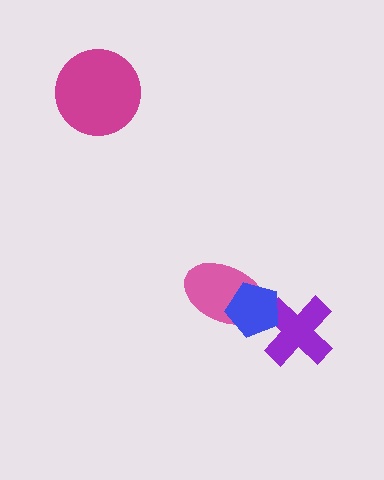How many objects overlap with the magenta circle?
0 objects overlap with the magenta circle.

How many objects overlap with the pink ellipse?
1 object overlaps with the pink ellipse.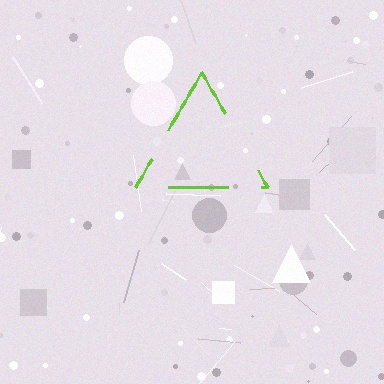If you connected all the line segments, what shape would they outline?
They would outline a triangle.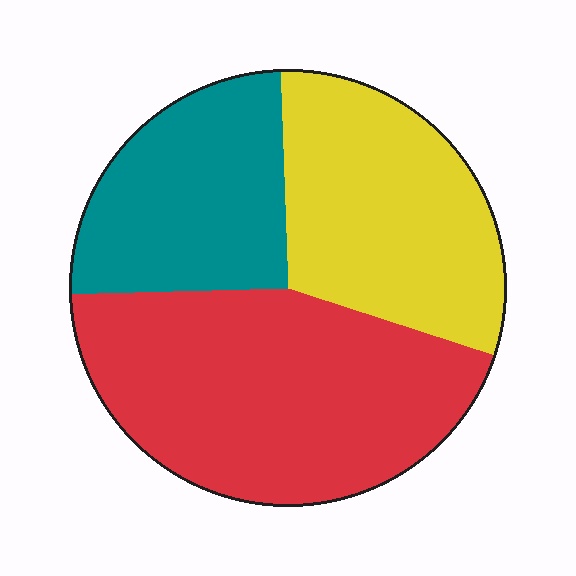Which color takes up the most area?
Red, at roughly 45%.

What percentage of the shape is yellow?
Yellow covers around 30% of the shape.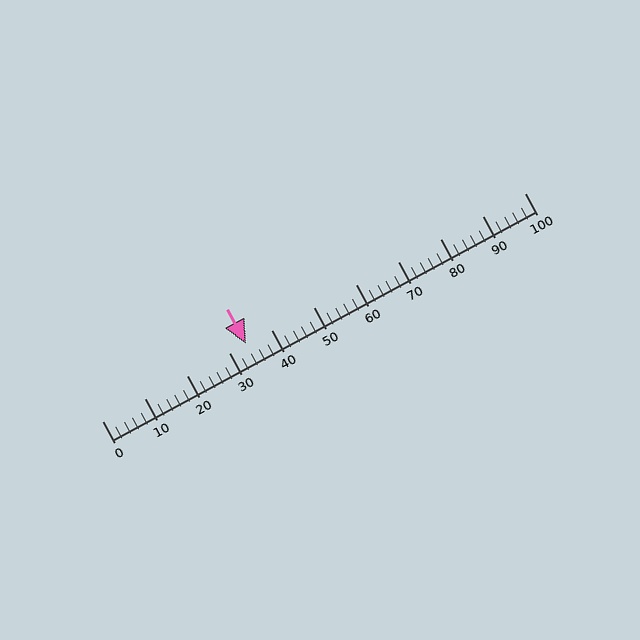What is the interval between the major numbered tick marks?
The major tick marks are spaced 10 units apart.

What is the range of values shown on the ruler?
The ruler shows values from 0 to 100.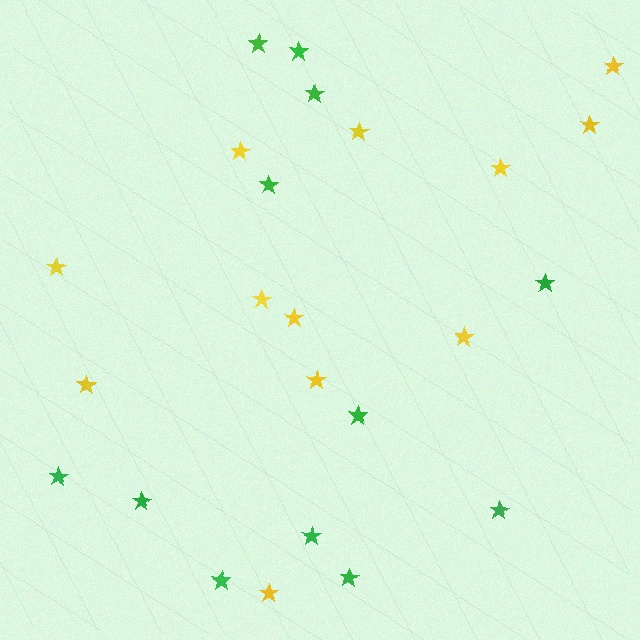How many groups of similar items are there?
There are 2 groups: one group of yellow stars (12) and one group of green stars (12).